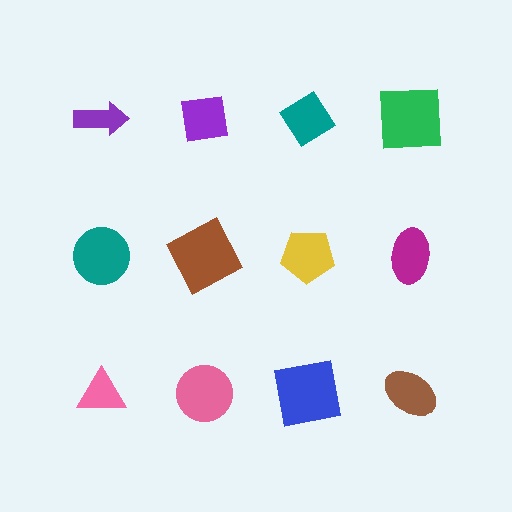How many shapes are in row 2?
4 shapes.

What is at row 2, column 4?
A magenta ellipse.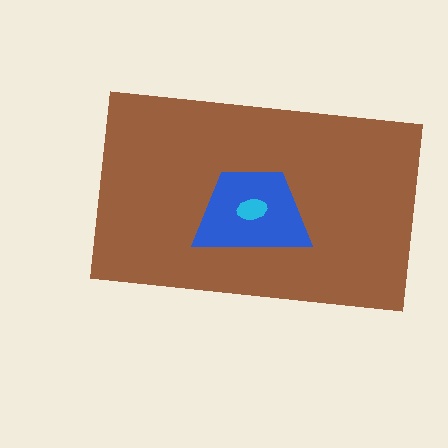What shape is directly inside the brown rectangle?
The blue trapezoid.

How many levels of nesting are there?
3.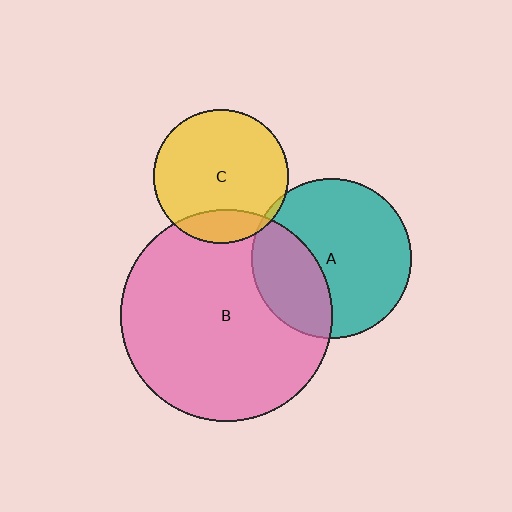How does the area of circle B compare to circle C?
Approximately 2.5 times.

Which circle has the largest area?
Circle B (pink).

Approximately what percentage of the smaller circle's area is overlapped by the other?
Approximately 30%.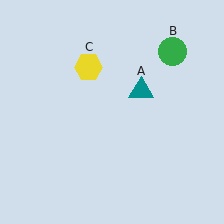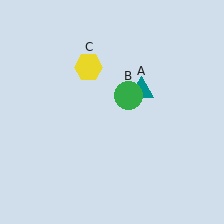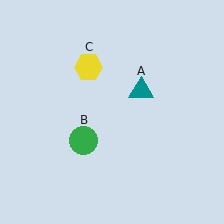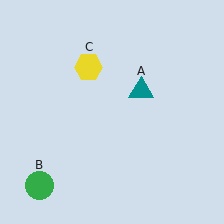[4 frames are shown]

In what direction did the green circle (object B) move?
The green circle (object B) moved down and to the left.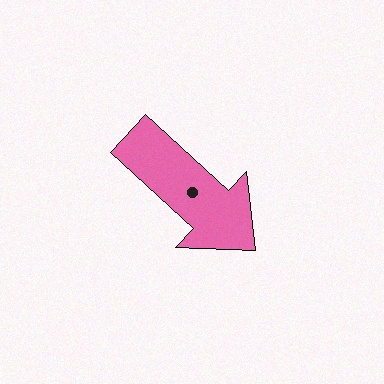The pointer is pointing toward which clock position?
Roughly 4 o'clock.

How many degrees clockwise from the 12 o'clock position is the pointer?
Approximately 133 degrees.